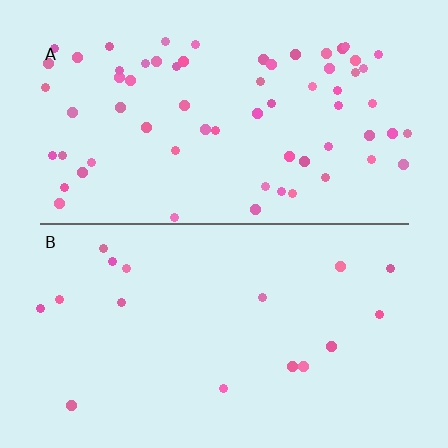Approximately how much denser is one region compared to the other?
Approximately 4.0× — region A over region B.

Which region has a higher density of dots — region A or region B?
A (the top).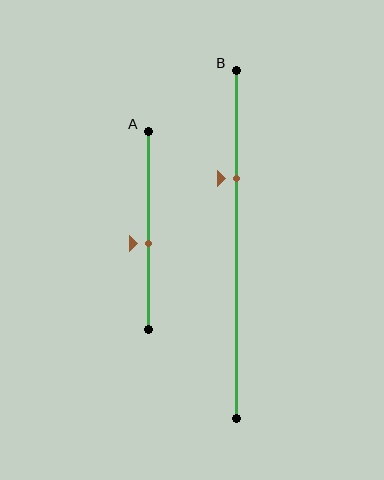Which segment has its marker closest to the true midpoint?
Segment A has its marker closest to the true midpoint.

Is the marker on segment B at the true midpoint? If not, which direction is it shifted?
No, the marker on segment B is shifted upward by about 19% of the segment length.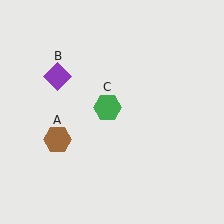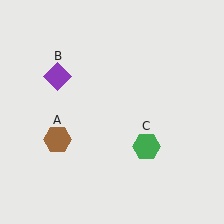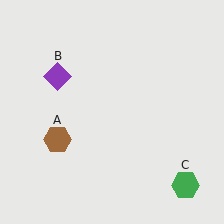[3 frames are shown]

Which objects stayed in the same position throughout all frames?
Brown hexagon (object A) and purple diamond (object B) remained stationary.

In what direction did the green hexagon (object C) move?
The green hexagon (object C) moved down and to the right.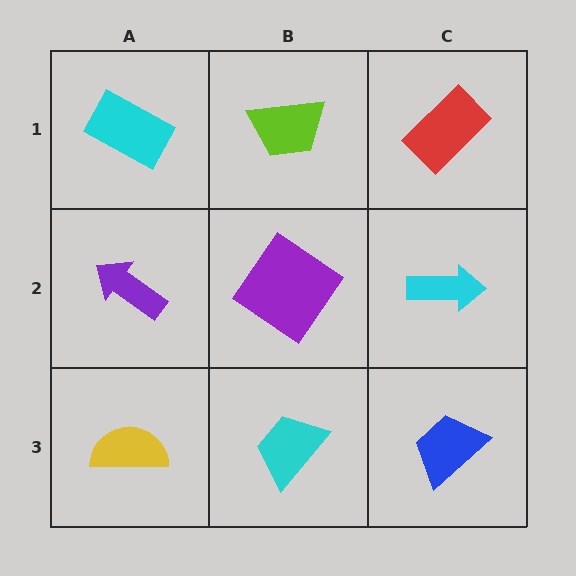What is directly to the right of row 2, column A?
A purple diamond.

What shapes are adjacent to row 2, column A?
A cyan rectangle (row 1, column A), a yellow semicircle (row 3, column A), a purple diamond (row 2, column B).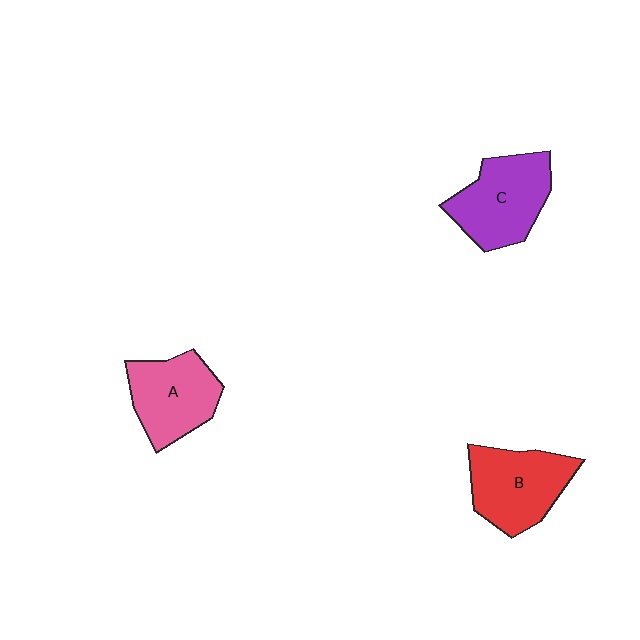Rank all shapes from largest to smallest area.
From largest to smallest: C (purple), B (red), A (pink).